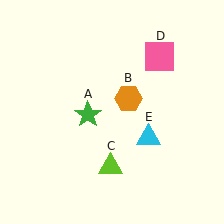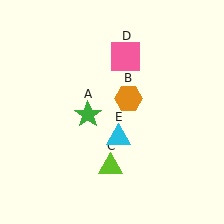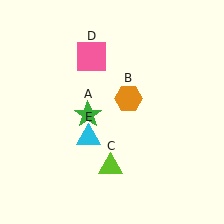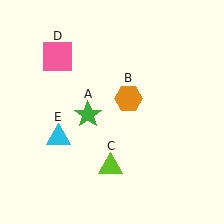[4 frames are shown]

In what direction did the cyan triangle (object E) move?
The cyan triangle (object E) moved left.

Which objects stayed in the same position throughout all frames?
Green star (object A) and orange hexagon (object B) and lime triangle (object C) remained stationary.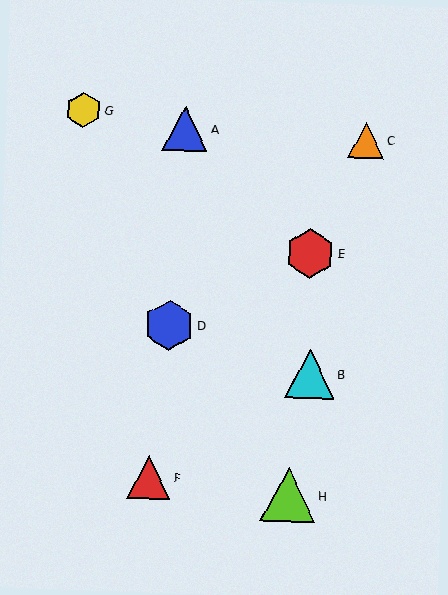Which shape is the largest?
The lime triangle (labeled H) is the largest.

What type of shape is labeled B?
Shape B is a cyan triangle.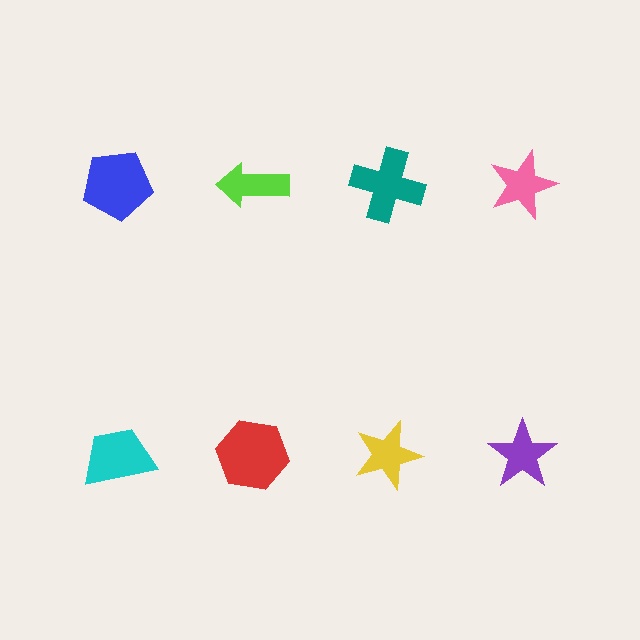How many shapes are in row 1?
4 shapes.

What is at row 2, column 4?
A purple star.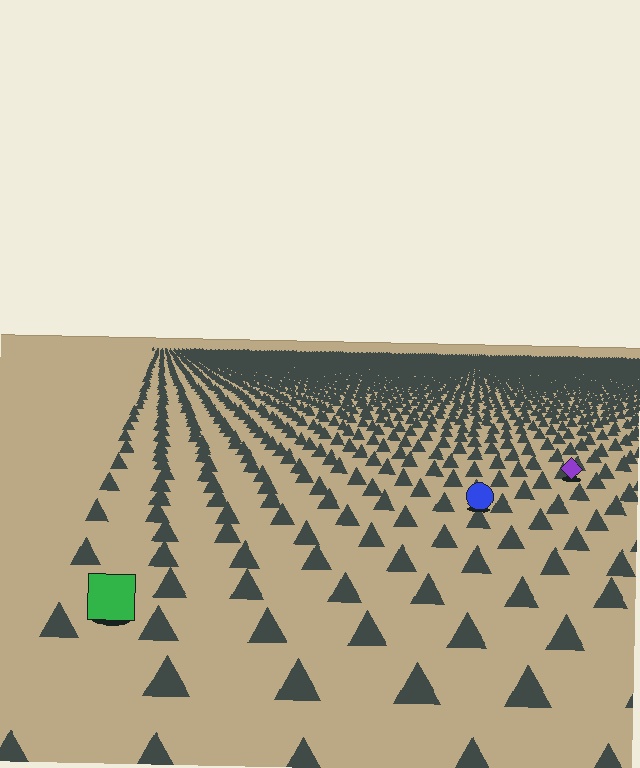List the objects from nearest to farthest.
From nearest to farthest: the green square, the blue circle, the purple diamond.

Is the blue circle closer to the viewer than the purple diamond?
Yes. The blue circle is closer — you can tell from the texture gradient: the ground texture is coarser near it.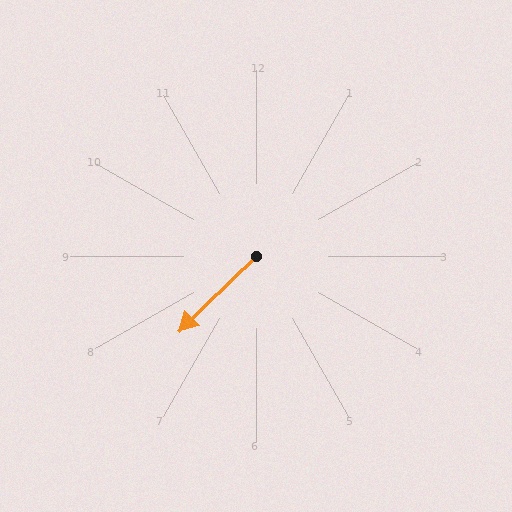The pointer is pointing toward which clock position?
Roughly 8 o'clock.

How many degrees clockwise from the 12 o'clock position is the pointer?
Approximately 226 degrees.